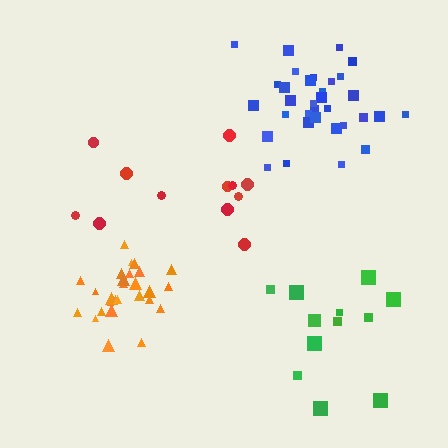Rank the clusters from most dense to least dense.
orange, blue, green, red.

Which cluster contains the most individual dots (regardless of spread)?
Blue (33).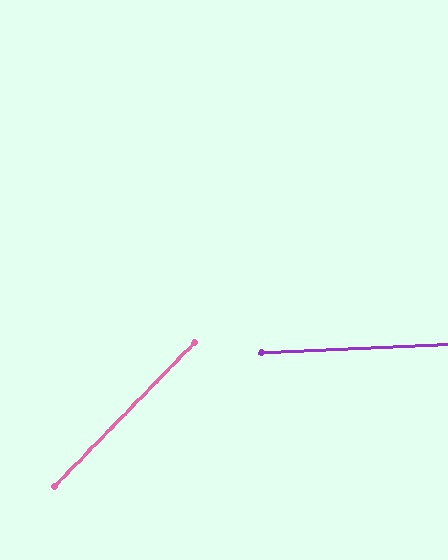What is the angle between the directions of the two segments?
Approximately 43 degrees.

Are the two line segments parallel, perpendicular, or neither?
Neither parallel nor perpendicular — they differ by about 43°.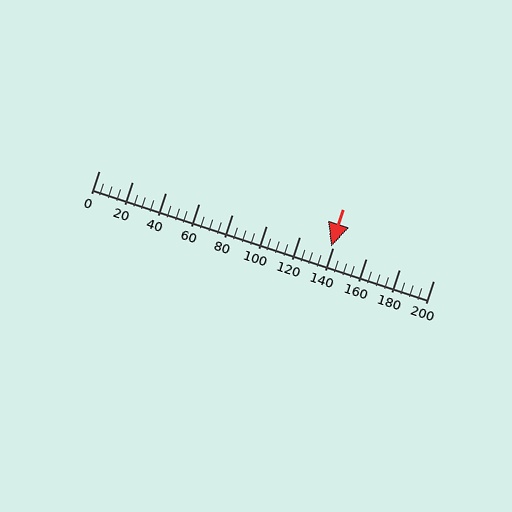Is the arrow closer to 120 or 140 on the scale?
The arrow is closer to 140.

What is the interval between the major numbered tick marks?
The major tick marks are spaced 20 units apart.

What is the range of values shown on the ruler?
The ruler shows values from 0 to 200.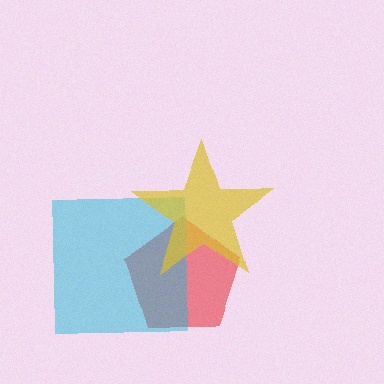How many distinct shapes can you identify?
There are 3 distinct shapes: a red pentagon, a cyan square, a yellow star.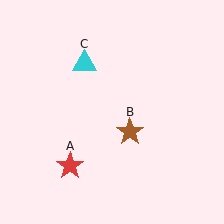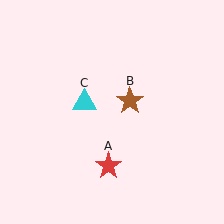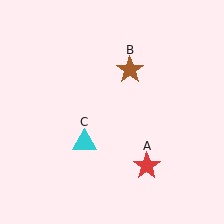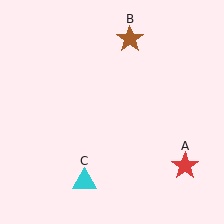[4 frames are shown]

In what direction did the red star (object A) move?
The red star (object A) moved right.